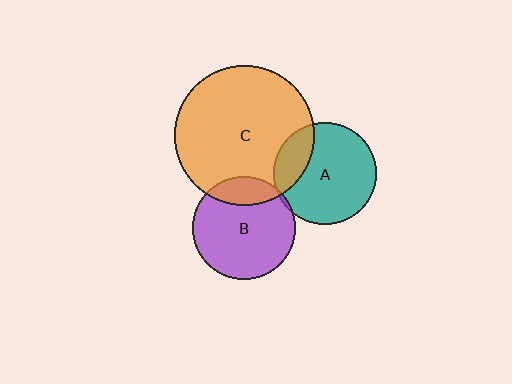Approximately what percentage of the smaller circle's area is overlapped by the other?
Approximately 20%.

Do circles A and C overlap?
Yes.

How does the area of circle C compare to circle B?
Approximately 1.9 times.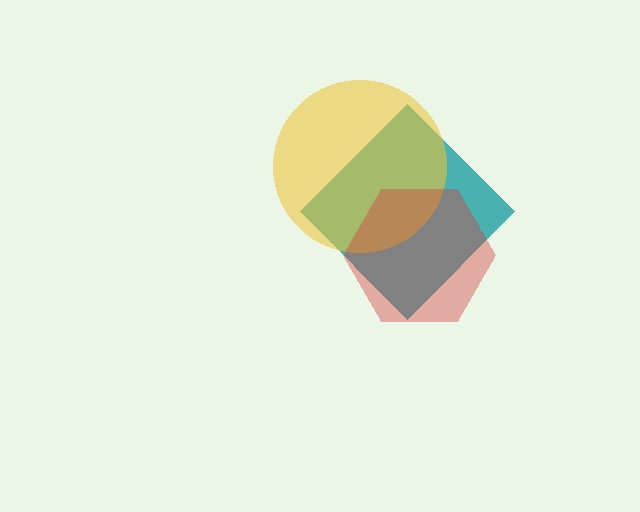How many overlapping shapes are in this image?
There are 3 overlapping shapes in the image.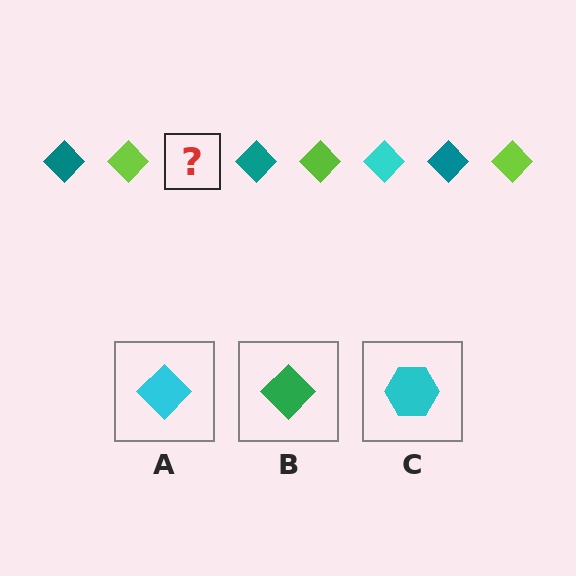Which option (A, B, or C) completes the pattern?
A.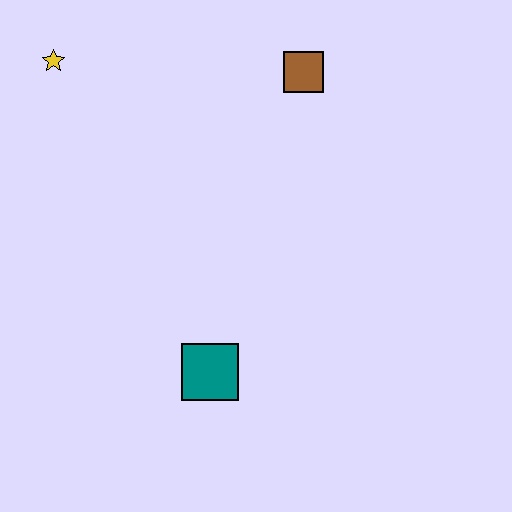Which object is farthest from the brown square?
The teal square is farthest from the brown square.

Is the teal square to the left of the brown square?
Yes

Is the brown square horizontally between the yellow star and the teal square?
No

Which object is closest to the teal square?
The brown square is closest to the teal square.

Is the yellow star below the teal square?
No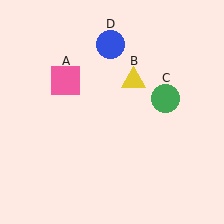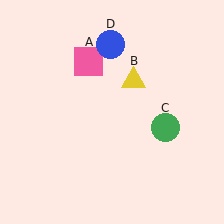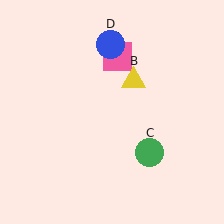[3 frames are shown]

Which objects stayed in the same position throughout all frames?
Yellow triangle (object B) and blue circle (object D) remained stationary.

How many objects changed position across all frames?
2 objects changed position: pink square (object A), green circle (object C).